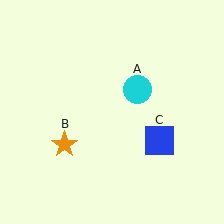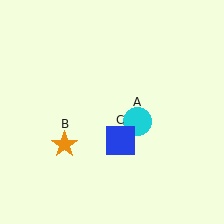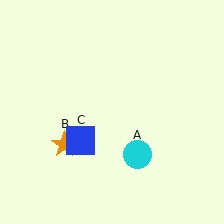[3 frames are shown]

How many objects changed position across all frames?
2 objects changed position: cyan circle (object A), blue square (object C).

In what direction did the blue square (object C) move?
The blue square (object C) moved left.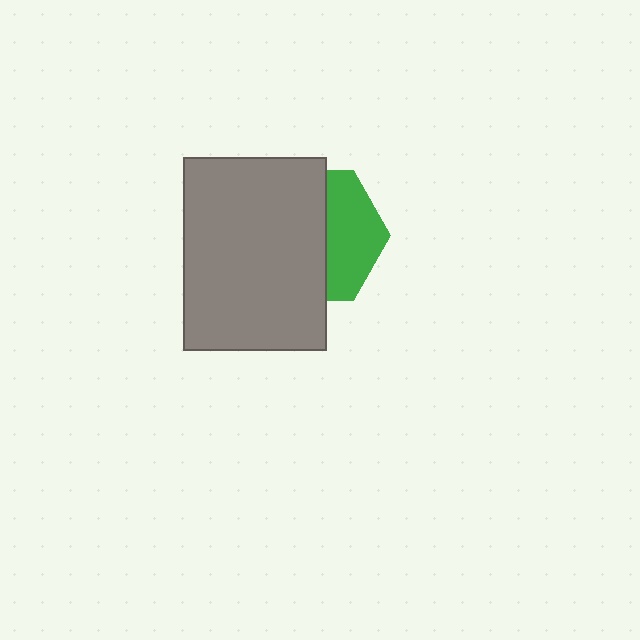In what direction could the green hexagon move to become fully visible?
The green hexagon could move right. That would shift it out from behind the gray rectangle entirely.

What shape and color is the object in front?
The object in front is a gray rectangle.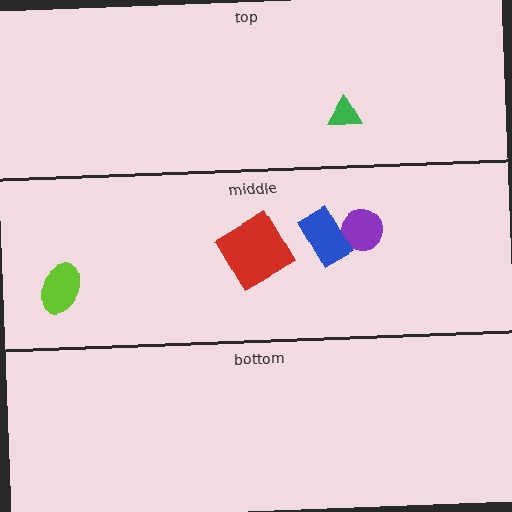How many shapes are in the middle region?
4.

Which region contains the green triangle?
The top region.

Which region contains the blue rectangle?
The middle region.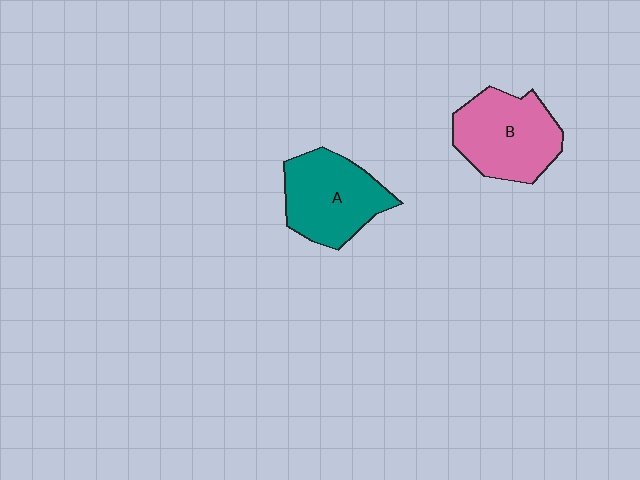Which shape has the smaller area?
Shape A (teal).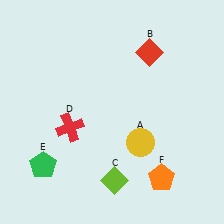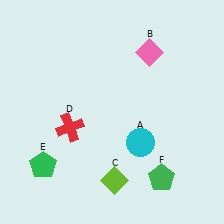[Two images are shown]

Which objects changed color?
A changed from yellow to cyan. B changed from red to pink. F changed from orange to green.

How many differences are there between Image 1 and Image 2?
There are 3 differences between the two images.